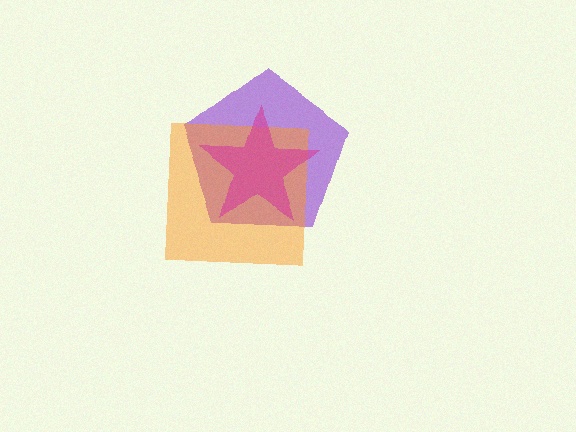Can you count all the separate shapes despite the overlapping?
Yes, there are 3 separate shapes.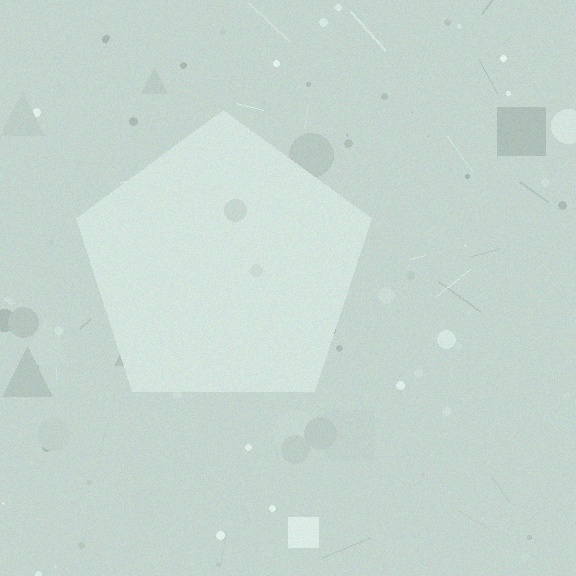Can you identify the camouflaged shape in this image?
The camouflaged shape is a pentagon.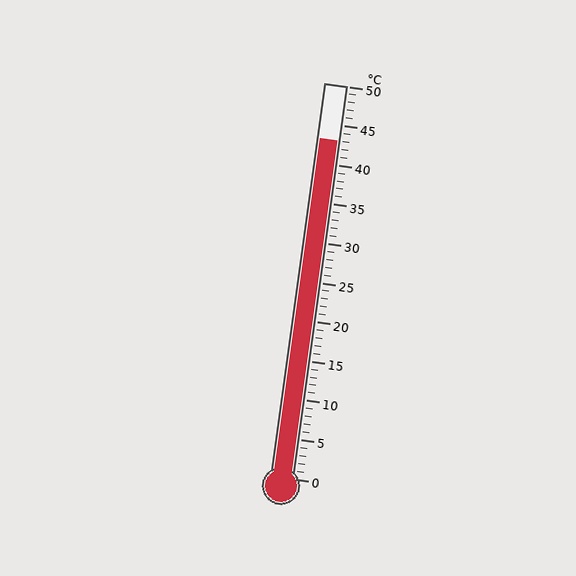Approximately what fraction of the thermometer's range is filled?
The thermometer is filled to approximately 85% of its range.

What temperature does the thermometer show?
The thermometer shows approximately 43°C.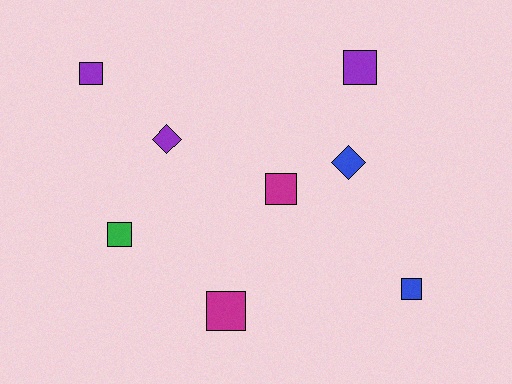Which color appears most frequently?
Purple, with 3 objects.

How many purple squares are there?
There are 2 purple squares.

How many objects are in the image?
There are 8 objects.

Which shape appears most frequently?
Square, with 6 objects.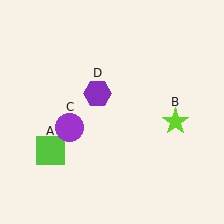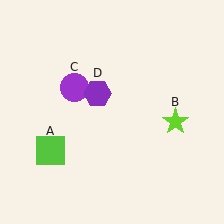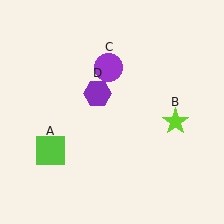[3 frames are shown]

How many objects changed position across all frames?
1 object changed position: purple circle (object C).